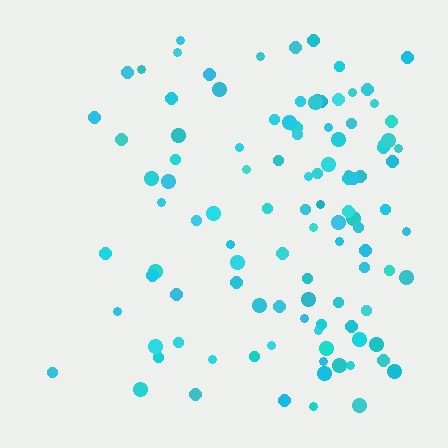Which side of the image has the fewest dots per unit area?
The left.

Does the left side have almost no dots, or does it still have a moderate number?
Still a moderate number, just noticeably fewer than the right.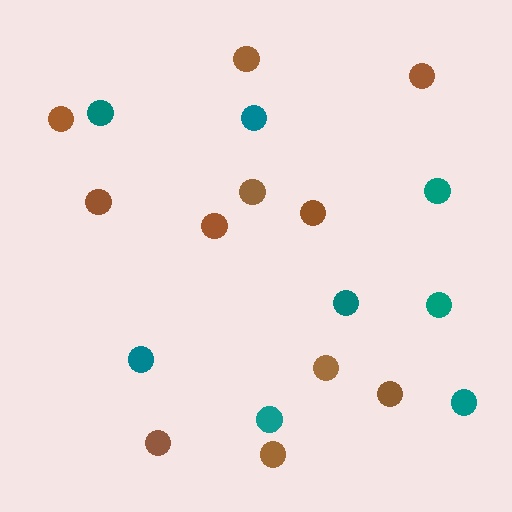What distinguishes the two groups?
There are 2 groups: one group of brown circles (11) and one group of teal circles (8).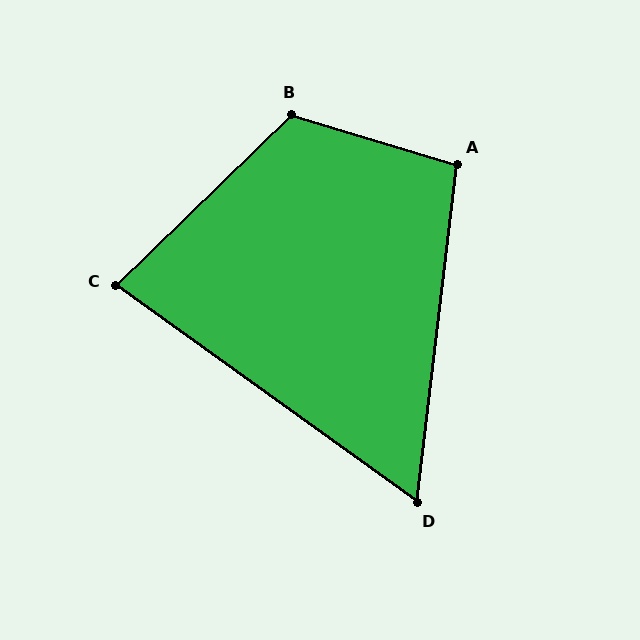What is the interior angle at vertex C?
Approximately 80 degrees (acute).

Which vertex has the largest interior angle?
B, at approximately 119 degrees.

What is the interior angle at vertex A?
Approximately 100 degrees (obtuse).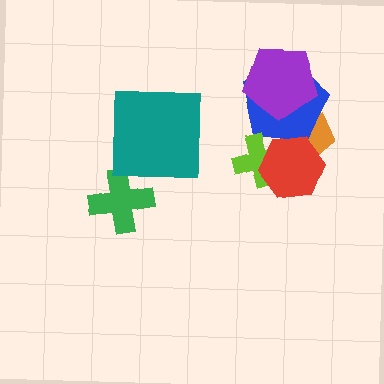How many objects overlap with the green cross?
0 objects overlap with the green cross.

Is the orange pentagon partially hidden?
Yes, it is partially covered by another shape.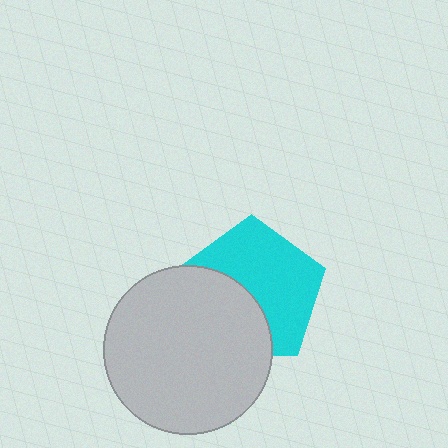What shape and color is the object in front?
The object in front is a light gray circle.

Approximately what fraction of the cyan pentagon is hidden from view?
Roughly 40% of the cyan pentagon is hidden behind the light gray circle.